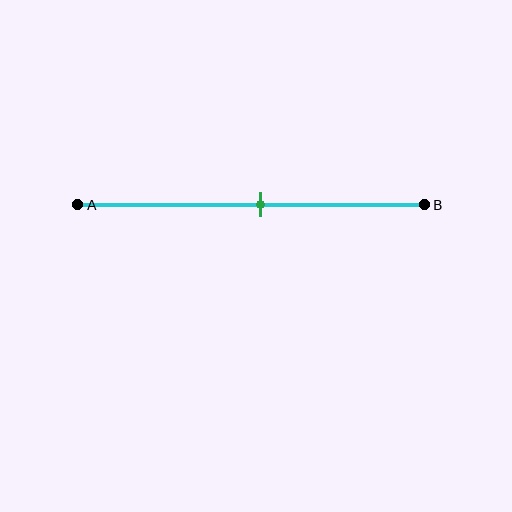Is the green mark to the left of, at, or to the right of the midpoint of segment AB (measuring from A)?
The green mark is approximately at the midpoint of segment AB.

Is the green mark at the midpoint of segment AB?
Yes, the mark is approximately at the midpoint.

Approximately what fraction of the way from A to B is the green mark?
The green mark is approximately 55% of the way from A to B.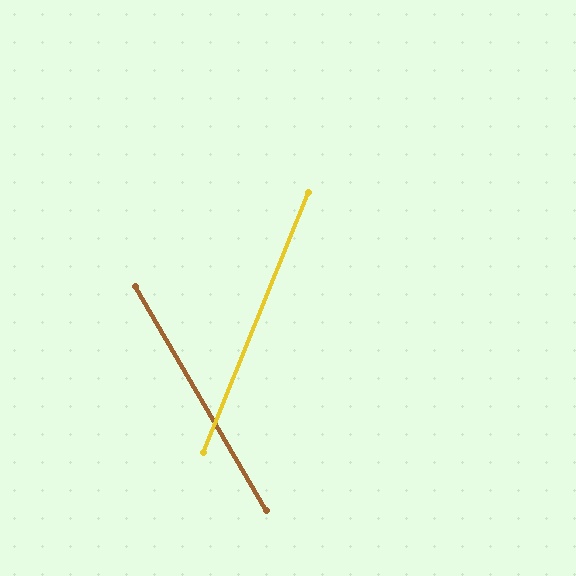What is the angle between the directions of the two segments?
Approximately 52 degrees.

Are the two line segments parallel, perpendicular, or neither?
Neither parallel nor perpendicular — they differ by about 52°.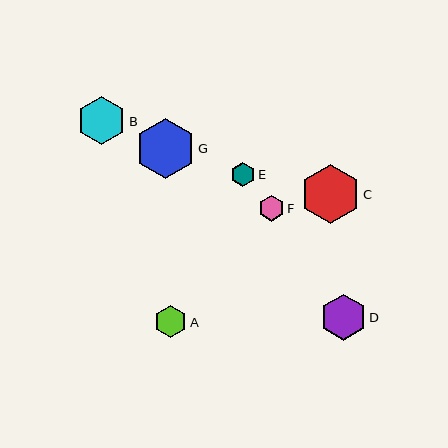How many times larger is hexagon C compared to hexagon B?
Hexagon C is approximately 1.2 times the size of hexagon B.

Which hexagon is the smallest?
Hexagon E is the smallest with a size of approximately 25 pixels.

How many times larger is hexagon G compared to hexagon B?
Hexagon G is approximately 1.2 times the size of hexagon B.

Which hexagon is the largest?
Hexagon G is the largest with a size of approximately 60 pixels.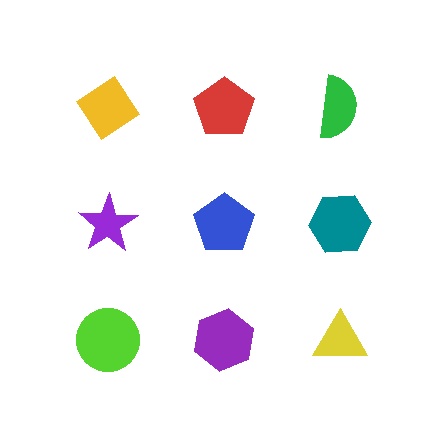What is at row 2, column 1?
A purple star.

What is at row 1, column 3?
A green semicircle.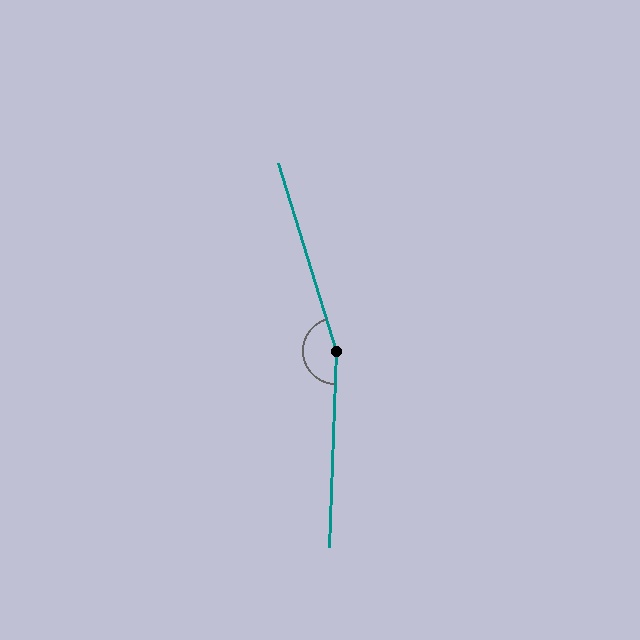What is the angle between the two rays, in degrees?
Approximately 161 degrees.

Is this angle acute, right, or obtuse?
It is obtuse.